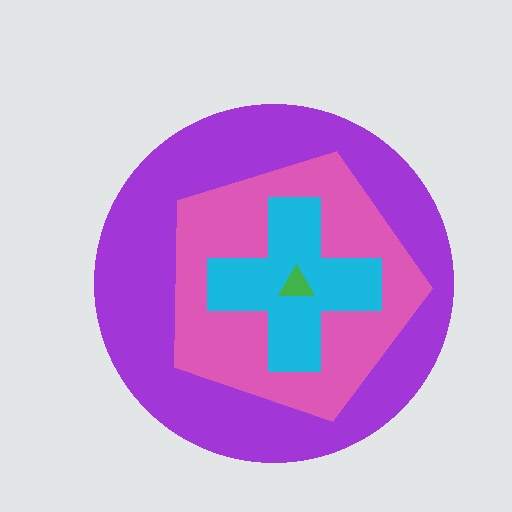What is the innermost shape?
The green triangle.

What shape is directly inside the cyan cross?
The green triangle.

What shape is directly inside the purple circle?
The pink pentagon.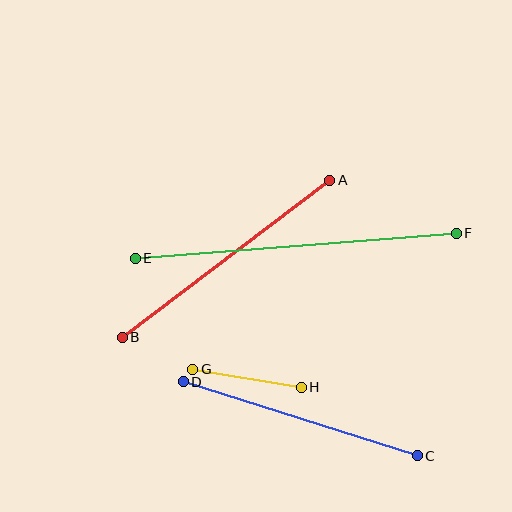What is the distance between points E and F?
The distance is approximately 322 pixels.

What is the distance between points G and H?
The distance is approximately 110 pixels.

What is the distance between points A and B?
The distance is approximately 260 pixels.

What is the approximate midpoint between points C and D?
The midpoint is at approximately (300, 419) pixels.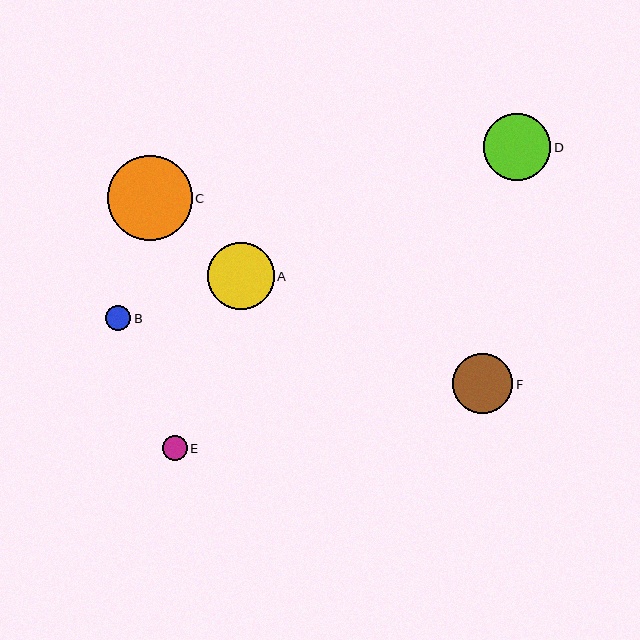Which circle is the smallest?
Circle E is the smallest with a size of approximately 25 pixels.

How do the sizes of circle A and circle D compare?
Circle A and circle D are approximately the same size.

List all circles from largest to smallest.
From largest to smallest: C, A, D, F, B, E.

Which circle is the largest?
Circle C is the largest with a size of approximately 85 pixels.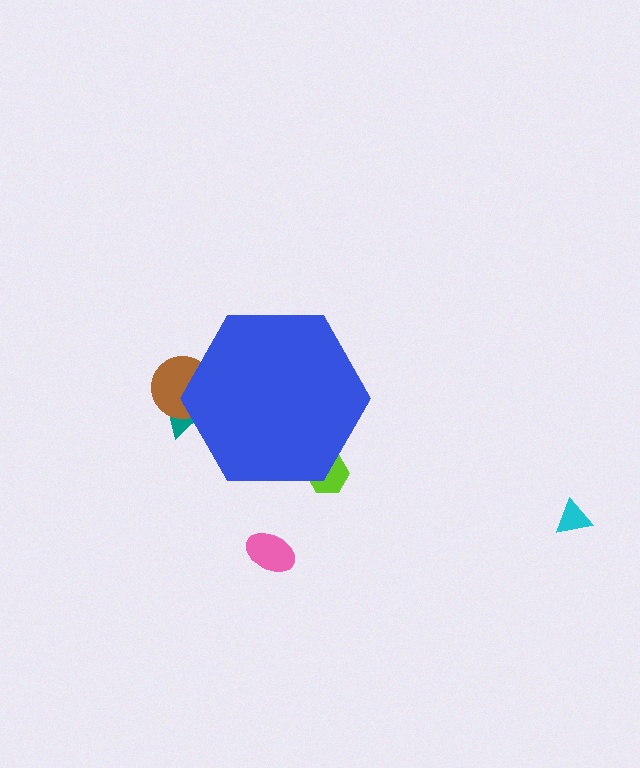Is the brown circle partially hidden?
Yes, the brown circle is partially hidden behind the blue hexagon.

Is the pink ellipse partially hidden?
No, the pink ellipse is fully visible.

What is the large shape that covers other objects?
A blue hexagon.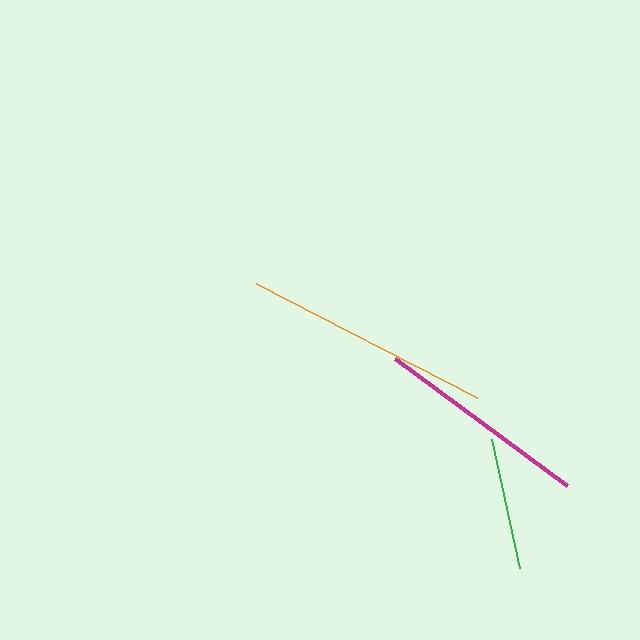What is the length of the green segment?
The green segment is approximately 132 pixels long.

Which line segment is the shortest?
The green line is the shortest at approximately 132 pixels.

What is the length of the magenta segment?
The magenta segment is approximately 214 pixels long.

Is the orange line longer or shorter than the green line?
The orange line is longer than the green line.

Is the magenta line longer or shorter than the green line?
The magenta line is longer than the green line.